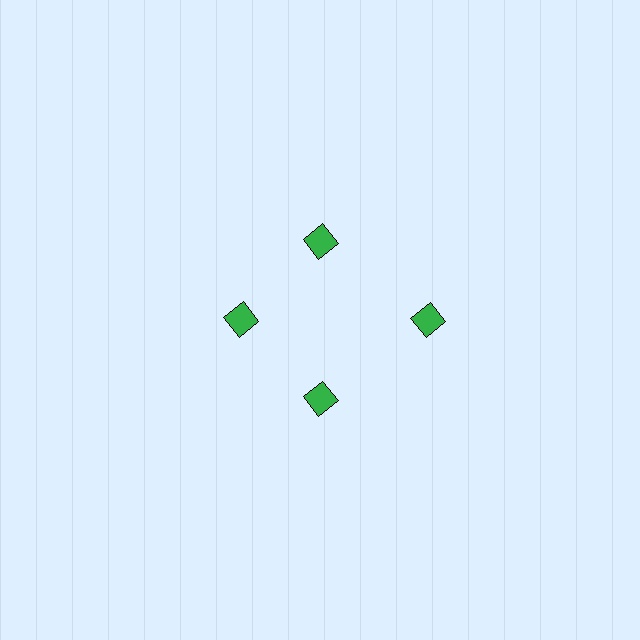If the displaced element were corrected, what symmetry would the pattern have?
It would have 4-fold rotational symmetry — the pattern would map onto itself every 90 degrees.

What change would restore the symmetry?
The symmetry would be restored by moving it inward, back onto the ring so that all 4 squares sit at equal angles and equal distance from the center.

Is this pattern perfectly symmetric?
No. The 4 green squares are arranged in a ring, but one element near the 3 o'clock position is pushed outward from the center, breaking the 4-fold rotational symmetry.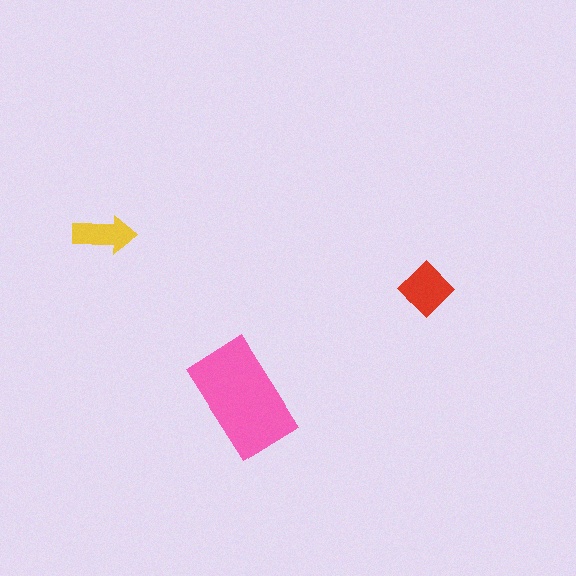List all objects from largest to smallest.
The pink rectangle, the red diamond, the yellow arrow.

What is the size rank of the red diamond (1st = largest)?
2nd.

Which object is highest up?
The yellow arrow is topmost.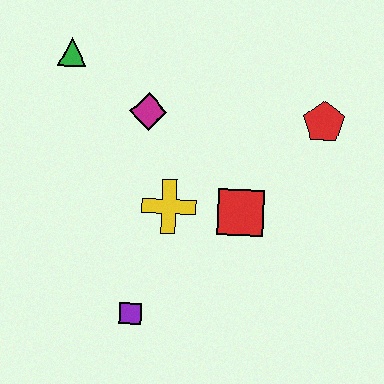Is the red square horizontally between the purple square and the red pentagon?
Yes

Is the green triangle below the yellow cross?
No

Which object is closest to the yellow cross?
The red square is closest to the yellow cross.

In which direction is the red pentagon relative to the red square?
The red pentagon is above the red square.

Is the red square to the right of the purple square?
Yes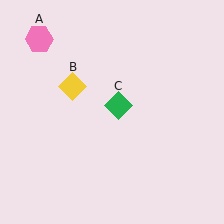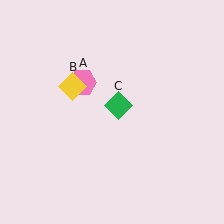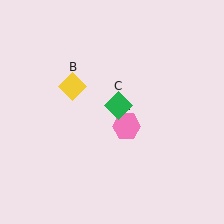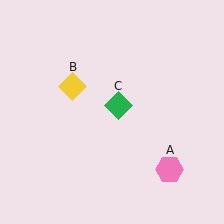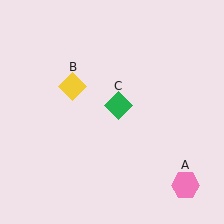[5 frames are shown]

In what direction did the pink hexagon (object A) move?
The pink hexagon (object A) moved down and to the right.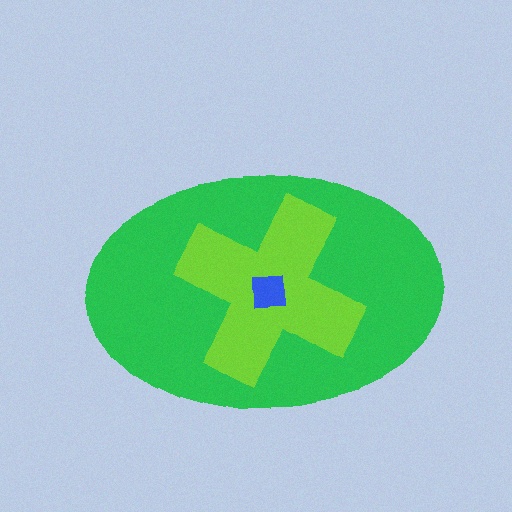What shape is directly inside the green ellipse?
The lime cross.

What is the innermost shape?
The blue square.